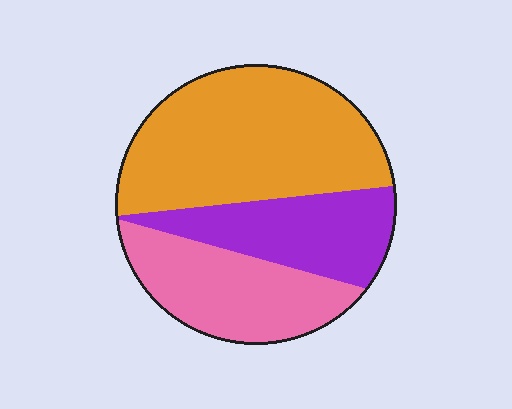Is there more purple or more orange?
Orange.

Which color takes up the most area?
Orange, at roughly 50%.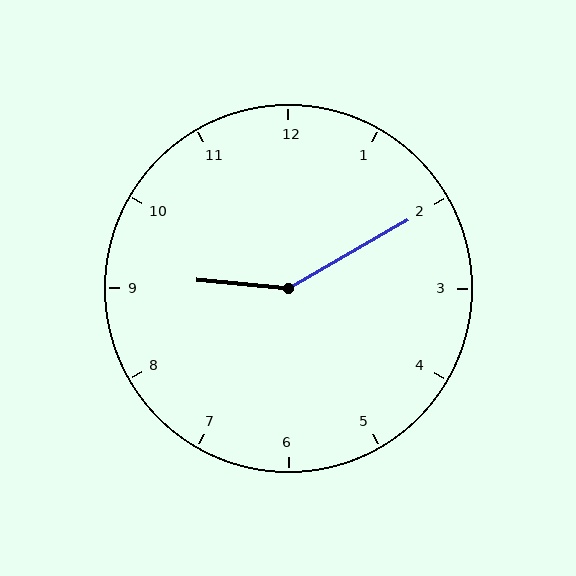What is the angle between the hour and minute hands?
Approximately 145 degrees.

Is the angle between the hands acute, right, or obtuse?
It is obtuse.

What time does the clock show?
9:10.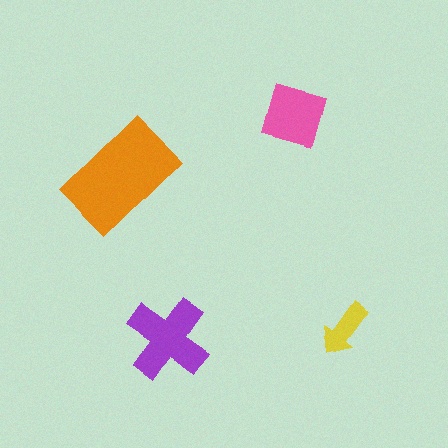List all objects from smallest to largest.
The yellow arrow, the pink diamond, the purple cross, the orange rectangle.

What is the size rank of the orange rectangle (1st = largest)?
1st.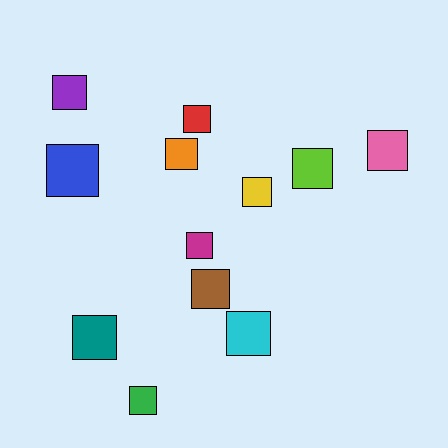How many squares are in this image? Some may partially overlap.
There are 12 squares.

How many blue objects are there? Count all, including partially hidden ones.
There is 1 blue object.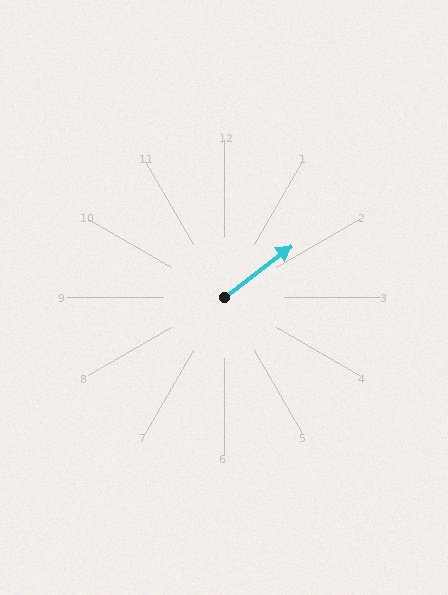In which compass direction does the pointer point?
Northeast.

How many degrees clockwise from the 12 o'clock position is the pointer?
Approximately 52 degrees.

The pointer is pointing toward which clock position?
Roughly 2 o'clock.